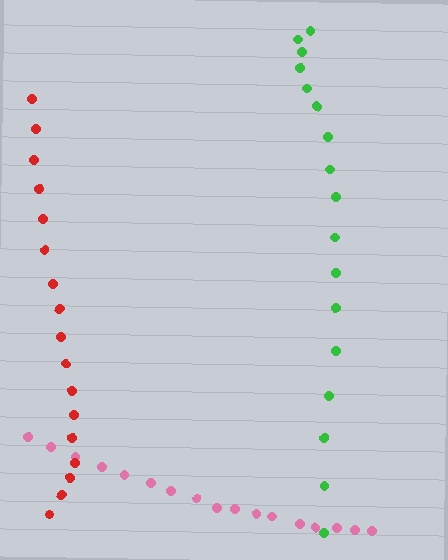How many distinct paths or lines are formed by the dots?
There are 3 distinct paths.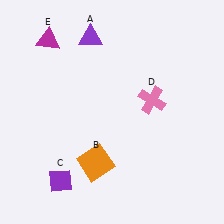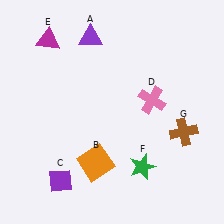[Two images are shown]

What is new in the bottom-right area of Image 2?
A green star (F) was added in the bottom-right area of Image 2.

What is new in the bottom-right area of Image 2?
A brown cross (G) was added in the bottom-right area of Image 2.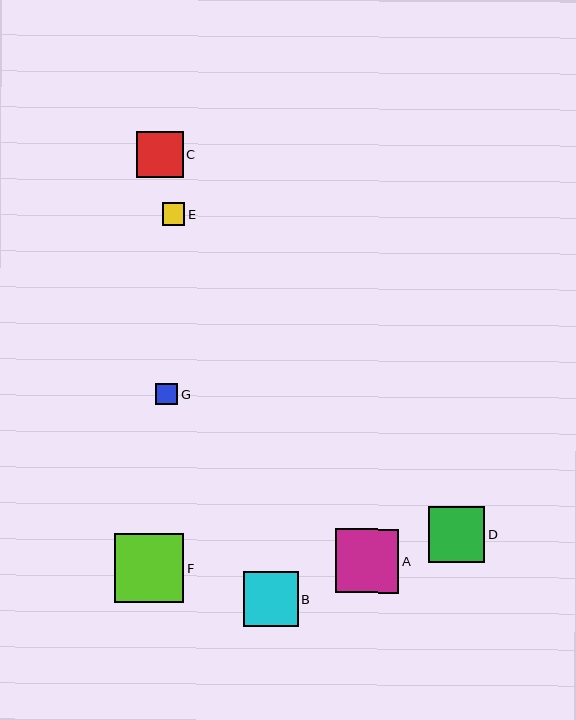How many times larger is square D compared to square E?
Square D is approximately 2.5 times the size of square E.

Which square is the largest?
Square F is the largest with a size of approximately 69 pixels.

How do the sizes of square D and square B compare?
Square D and square B are approximately the same size.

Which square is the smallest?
Square G is the smallest with a size of approximately 22 pixels.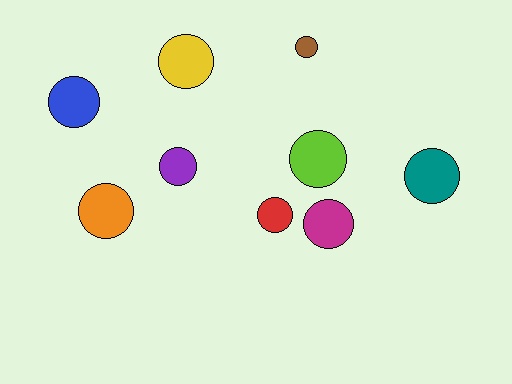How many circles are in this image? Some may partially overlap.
There are 9 circles.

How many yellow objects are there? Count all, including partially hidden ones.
There is 1 yellow object.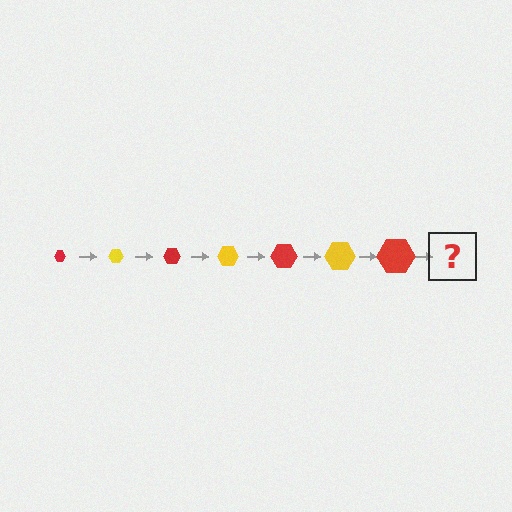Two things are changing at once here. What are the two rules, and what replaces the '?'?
The two rules are that the hexagon grows larger each step and the color cycles through red and yellow. The '?' should be a yellow hexagon, larger than the previous one.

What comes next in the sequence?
The next element should be a yellow hexagon, larger than the previous one.